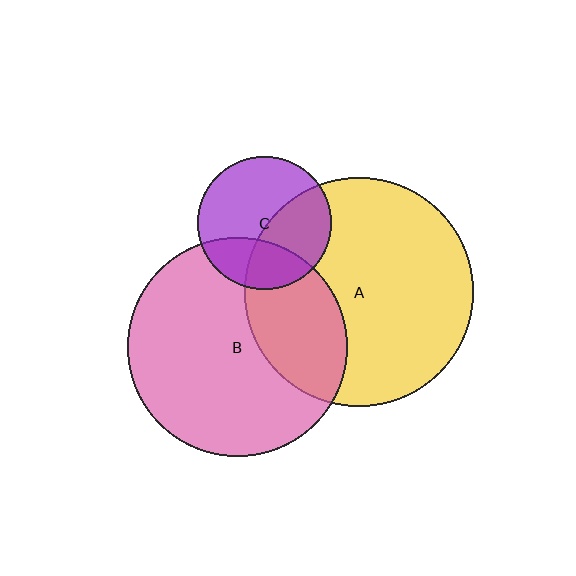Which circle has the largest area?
Circle A (yellow).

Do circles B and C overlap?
Yes.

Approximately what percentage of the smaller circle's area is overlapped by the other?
Approximately 30%.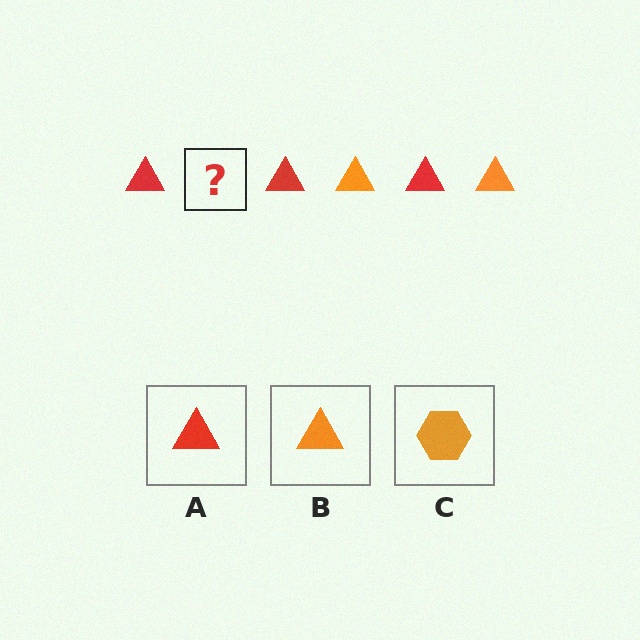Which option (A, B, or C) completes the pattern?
B.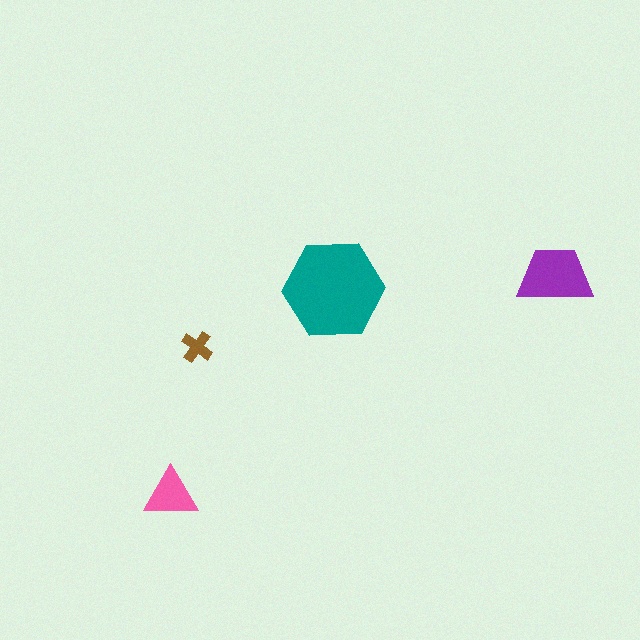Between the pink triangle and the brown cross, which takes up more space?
The pink triangle.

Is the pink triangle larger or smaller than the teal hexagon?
Smaller.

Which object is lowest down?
The pink triangle is bottommost.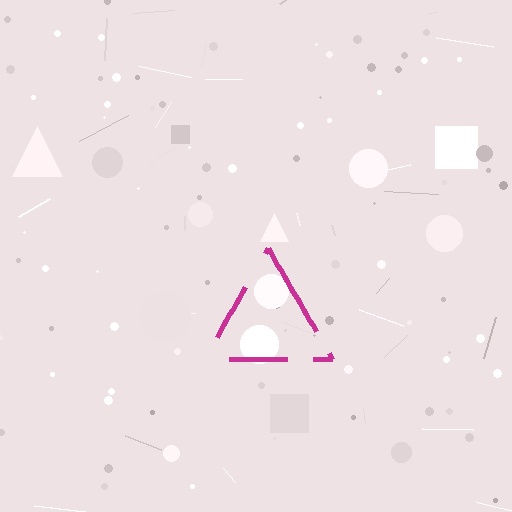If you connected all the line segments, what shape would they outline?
They would outline a triangle.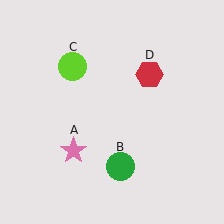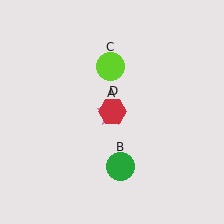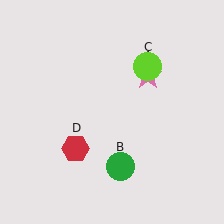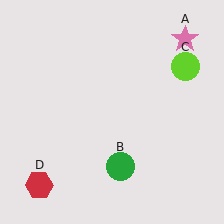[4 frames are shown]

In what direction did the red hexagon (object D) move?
The red hexagon (object D) moved down and to the left.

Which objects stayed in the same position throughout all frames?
Green circle (object B) remained stationary.